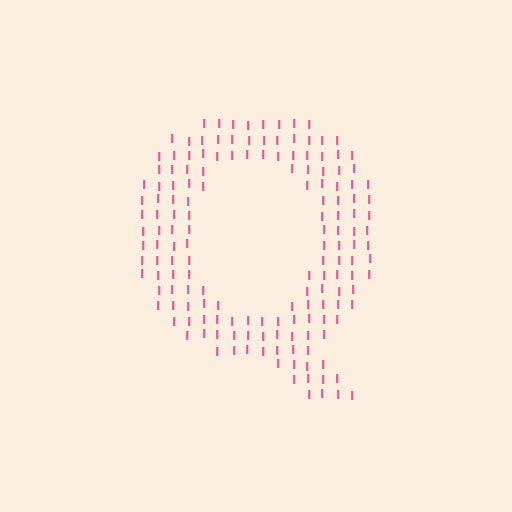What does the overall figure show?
The overall figure shows the letter Q.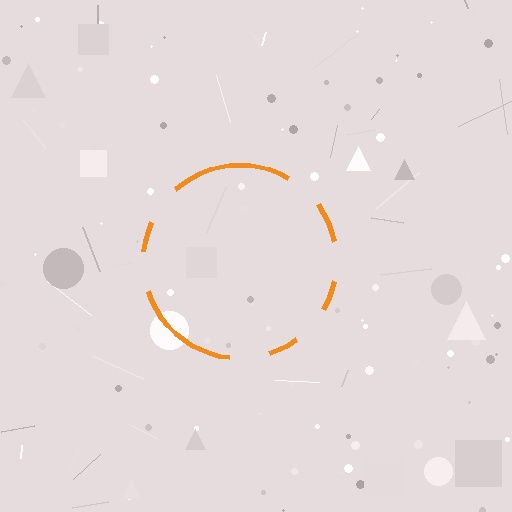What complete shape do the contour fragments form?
The contour fragments form a circle.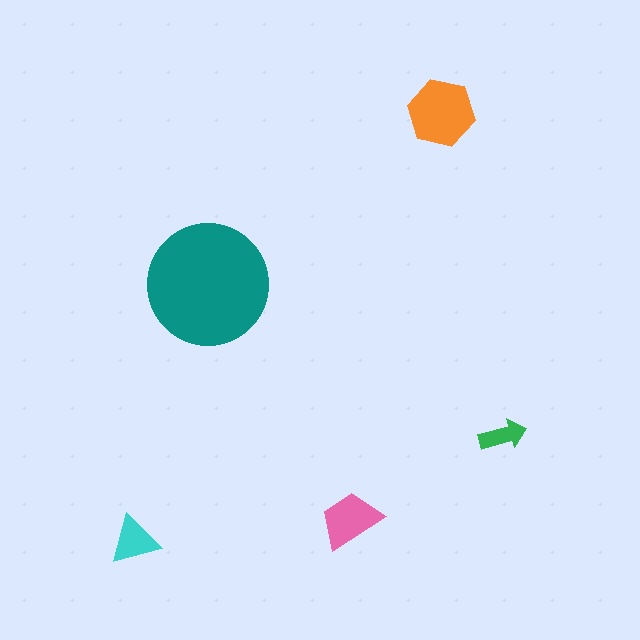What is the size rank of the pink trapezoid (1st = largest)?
3rd.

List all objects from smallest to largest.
The green arrow, the cyan triangle, the pink trapezoid, the orange hexagon, the teal circle.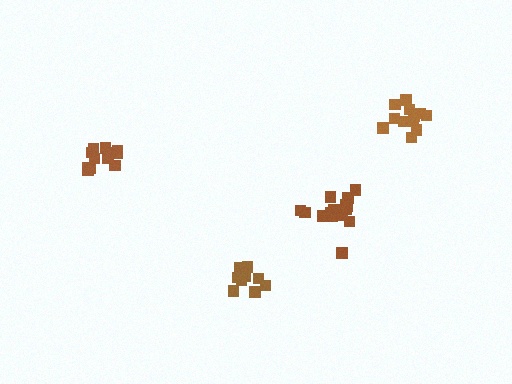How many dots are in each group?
Group 1: 15 dots, Group 2: 13 dots, Group 3: 10 dots, Group 4: 11 dots (49 total).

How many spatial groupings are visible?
There are 4 spatial groupings.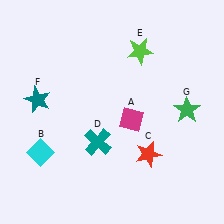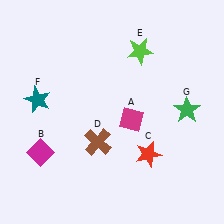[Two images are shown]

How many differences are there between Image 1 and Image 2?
There are 2 differences between the two images.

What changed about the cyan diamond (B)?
In Image 1, B is cyan. In Image 2, it changed to magenta.